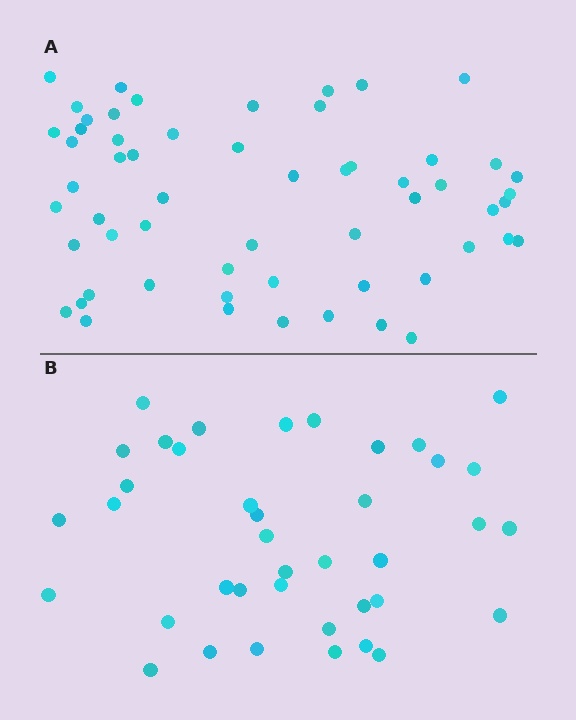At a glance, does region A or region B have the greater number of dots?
Region A (the top region) has more dots.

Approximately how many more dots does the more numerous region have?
Region A has approximately 20 more dots than region B.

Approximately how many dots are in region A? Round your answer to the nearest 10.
About 60 dots. (The exact count is 58, which rounds to 60.)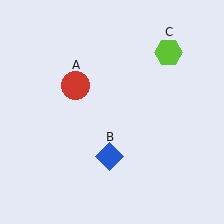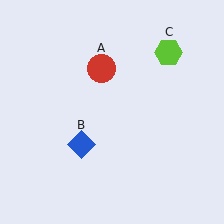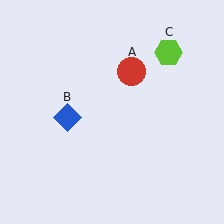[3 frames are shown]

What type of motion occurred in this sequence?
The red circle (object A), blue diamond (object B) rotated clockwise around the center of the scene.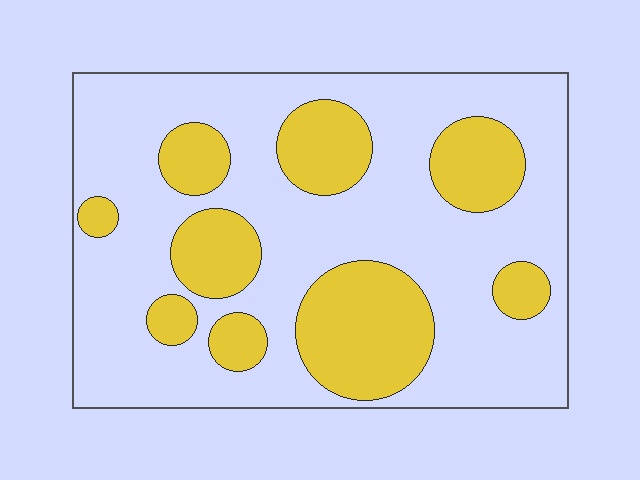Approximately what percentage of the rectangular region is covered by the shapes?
Approximately 30%.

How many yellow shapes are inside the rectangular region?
9.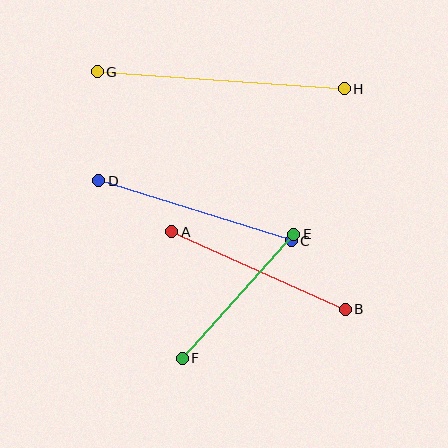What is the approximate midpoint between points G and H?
The midpoint is at approximately (221, 80) pixels.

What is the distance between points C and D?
The distance is approximately 202 pixels.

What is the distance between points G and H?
The distance is approximately 247 pixels.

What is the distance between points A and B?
The distance is approximately 190 pixels.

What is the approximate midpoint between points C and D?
The midpoint is at approximately (195, 211) pixels.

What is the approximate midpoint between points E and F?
The midpoint is at approximately (238, 296) pixels.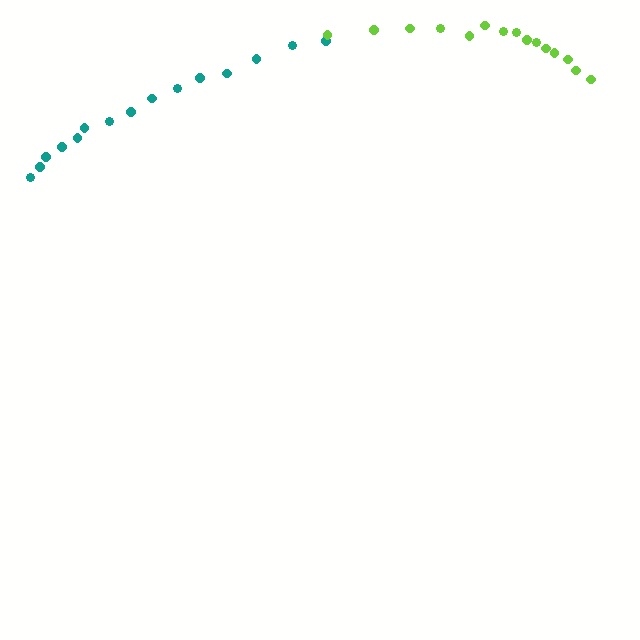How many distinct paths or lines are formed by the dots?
There are 2 distinct paths.